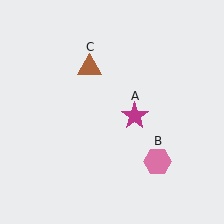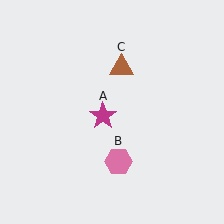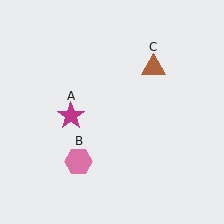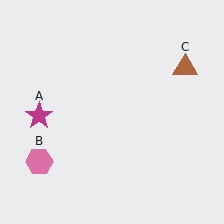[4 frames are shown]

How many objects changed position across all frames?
3 objects changed position: magenta star (object A), pink hexagon (object B), brown triangle (object C).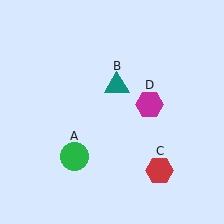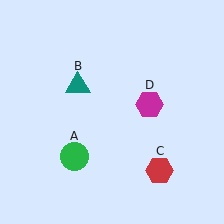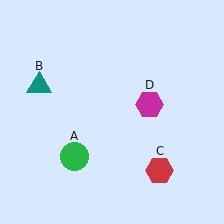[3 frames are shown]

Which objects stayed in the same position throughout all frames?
Green circle (object A) and red hexagon (object C) and magenta hexagon (object D) remained stationary.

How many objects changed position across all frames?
1 object changed position: teal triangle (object B).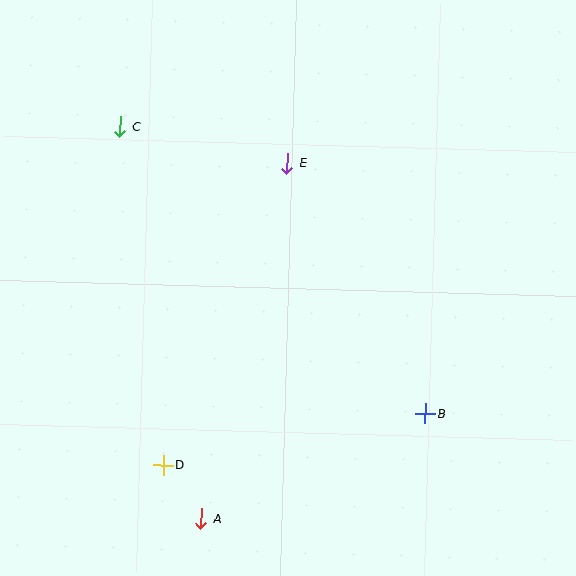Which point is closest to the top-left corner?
Point C is closest to the top-left corner.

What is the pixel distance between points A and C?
The distance between A and C is 400 pixels.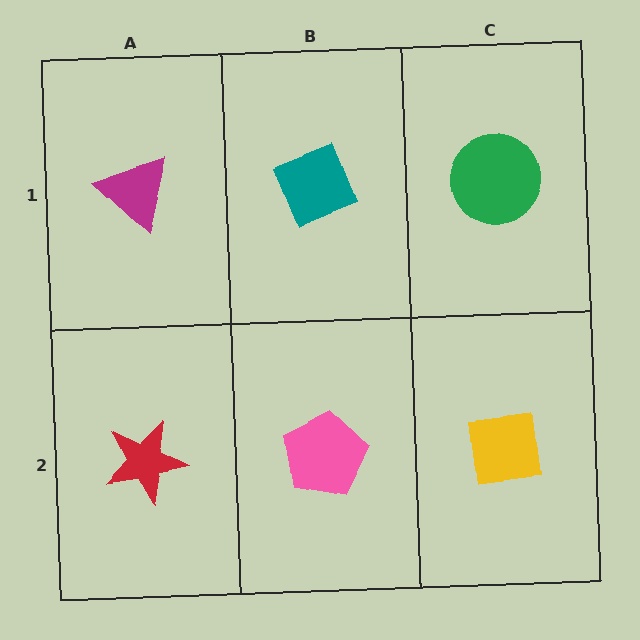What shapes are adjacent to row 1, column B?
A pink pentagon (row 2, column B), a magenta triangle (row 1, column A), a green circle (row 1, column C).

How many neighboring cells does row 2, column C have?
2.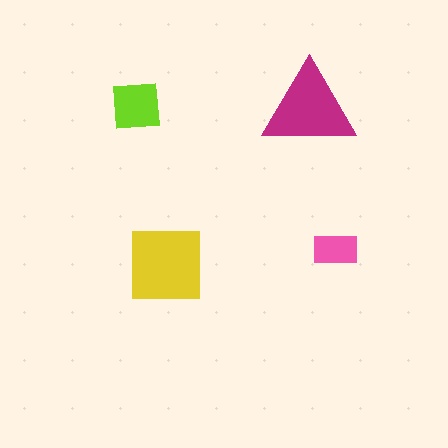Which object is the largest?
The yellow square.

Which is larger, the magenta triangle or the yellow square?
The yellow square.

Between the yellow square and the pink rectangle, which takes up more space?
The yellow square.